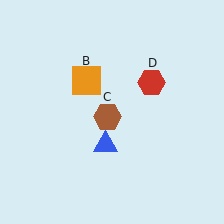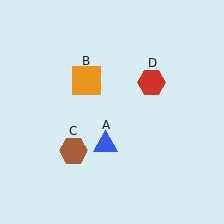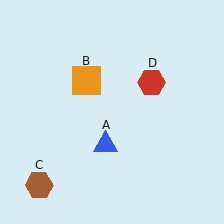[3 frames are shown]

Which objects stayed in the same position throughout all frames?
Blue triangle (object A) and orange square (object B) and red hexagon (object D) remained stationary.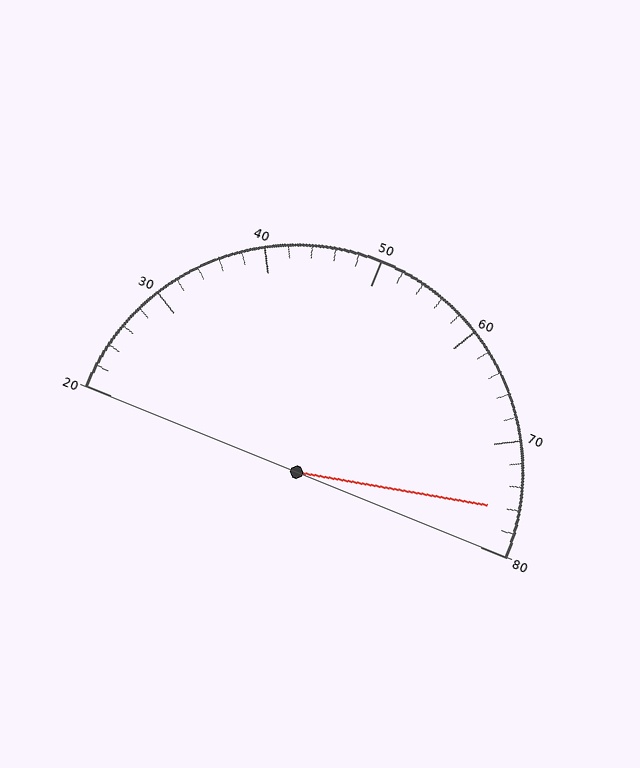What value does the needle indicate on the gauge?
The needle indicates approximately 76.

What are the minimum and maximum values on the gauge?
The gauge ranges from 20 to 80.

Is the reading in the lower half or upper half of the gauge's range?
The reading is in the upper half of the range (20 to 80).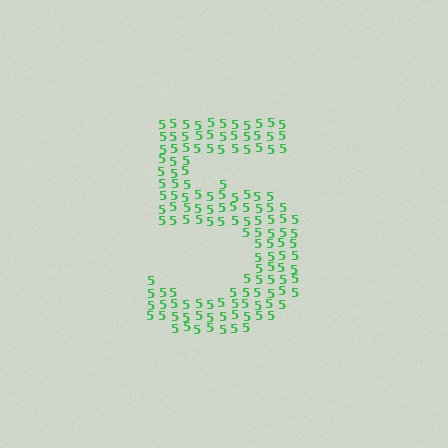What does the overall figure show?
The overall figure shows the digit 5.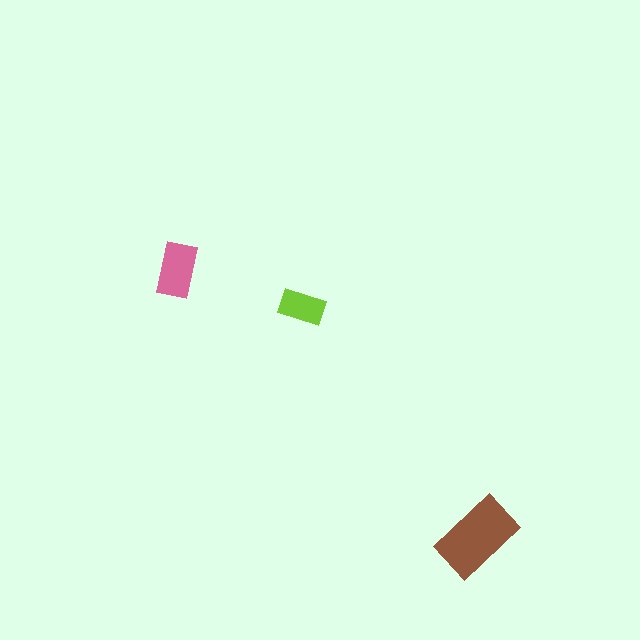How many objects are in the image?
There are 3 objects in the image.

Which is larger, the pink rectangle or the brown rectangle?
The brown one.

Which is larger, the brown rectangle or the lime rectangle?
The brown one.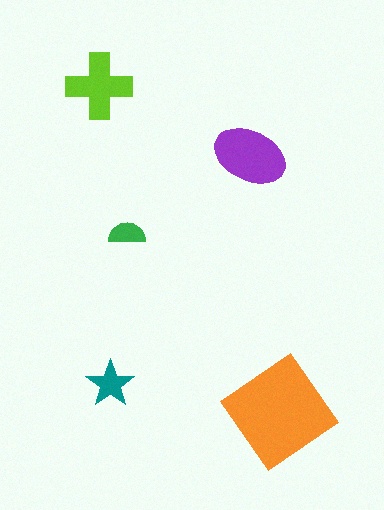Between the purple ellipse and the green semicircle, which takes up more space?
The purple ellipse.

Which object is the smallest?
The green semicircle.